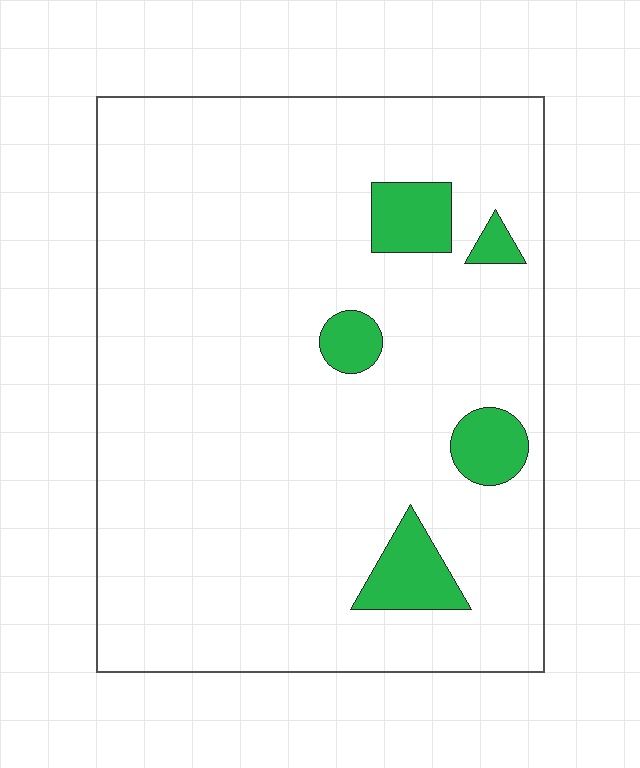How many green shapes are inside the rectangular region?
5.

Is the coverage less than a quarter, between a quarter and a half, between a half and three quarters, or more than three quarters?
Less than a quarter.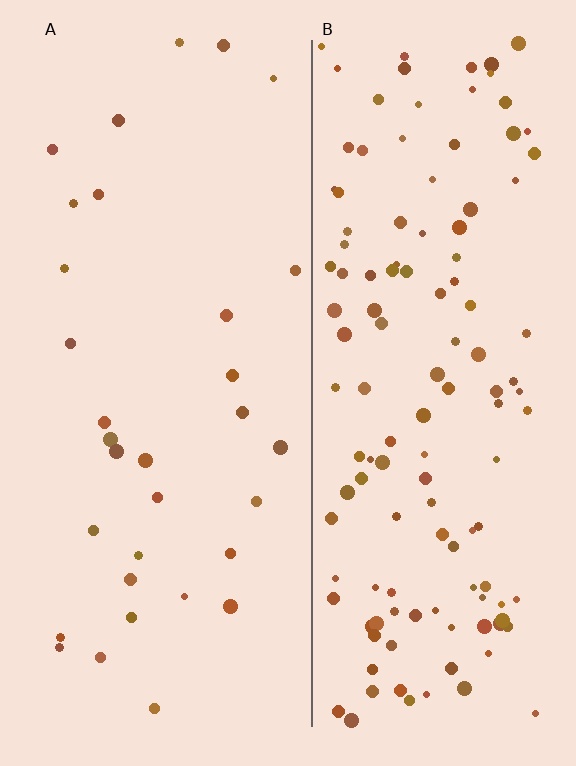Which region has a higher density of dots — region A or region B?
B (the right).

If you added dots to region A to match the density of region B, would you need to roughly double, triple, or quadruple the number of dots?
Approximately quadruple.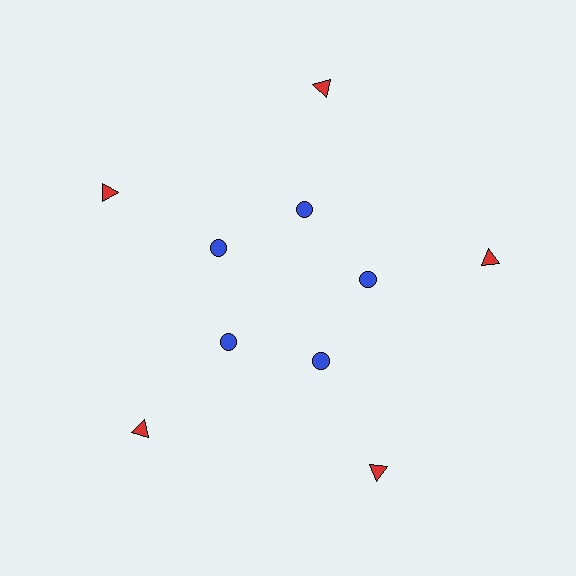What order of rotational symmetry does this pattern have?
This pattern has 5-fold rotational symmetry.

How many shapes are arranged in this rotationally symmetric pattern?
There are 10 shapes, arranged in 5 groups of 2.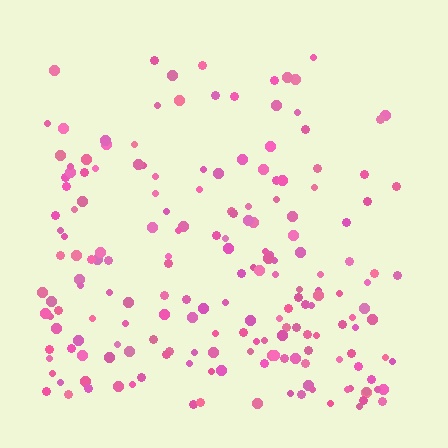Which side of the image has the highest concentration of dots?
The bottom.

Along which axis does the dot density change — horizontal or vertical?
Vertical.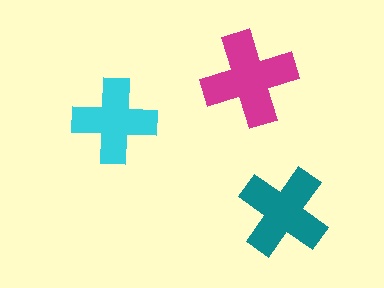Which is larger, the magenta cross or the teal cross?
The magenta one.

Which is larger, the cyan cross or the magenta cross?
The magenta one.